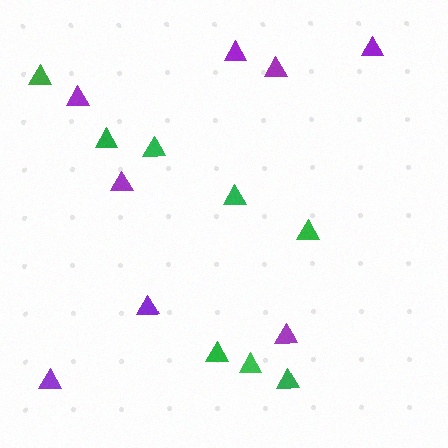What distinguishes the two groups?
There are 2 groups: one group of green triangles (8) and one group of purple triangles (8).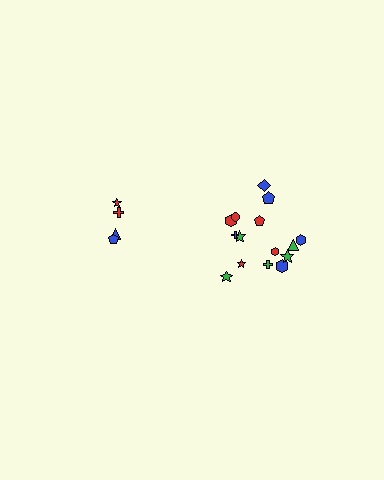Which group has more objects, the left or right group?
The right group.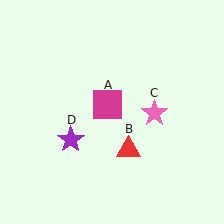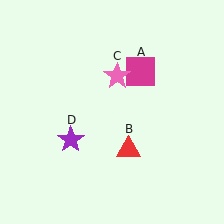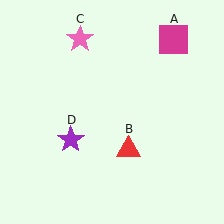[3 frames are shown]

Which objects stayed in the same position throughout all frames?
Red triangle (object B) and purple star (object D) remained stationary.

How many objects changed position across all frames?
2 objects changed position: magenta square (object A), pink star (object C).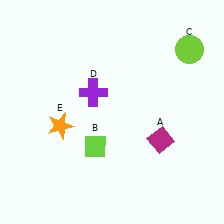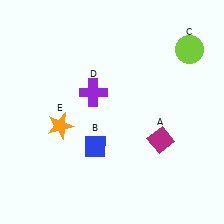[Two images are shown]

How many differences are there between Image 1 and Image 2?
There is 1 difference between the two images.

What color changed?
The diamond (B) changed from lime in Image 1 to blue in Image 2.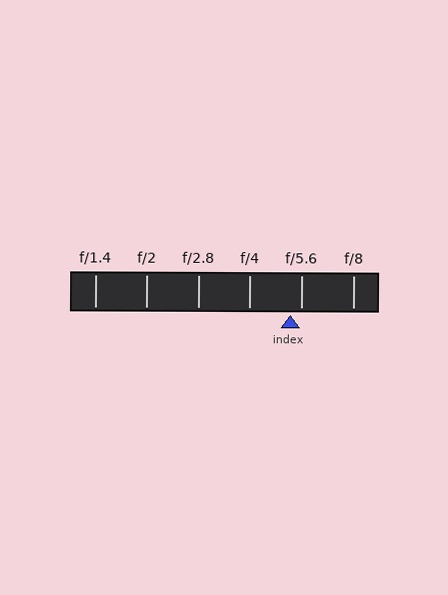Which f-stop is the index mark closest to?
The index mark is closest to f/5.6.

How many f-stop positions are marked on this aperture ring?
There are 6 f-stop positions marked.